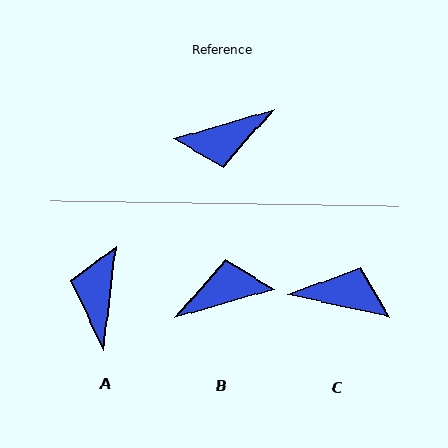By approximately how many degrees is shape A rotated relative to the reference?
Approximately 114 degrees clockwise.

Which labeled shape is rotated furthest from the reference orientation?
B, about 180 degrees away.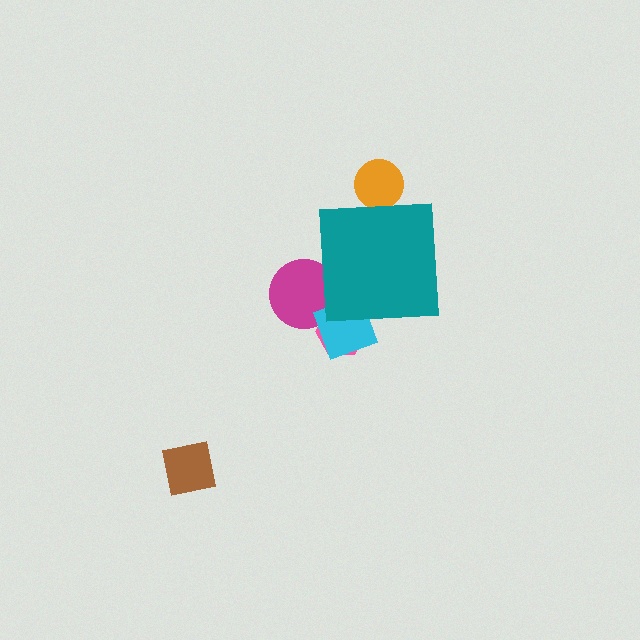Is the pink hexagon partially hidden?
Yes, the pink hexagon is partially hidden behind the teal square.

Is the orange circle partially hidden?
Yes, the orange circle is partially hidden behind the teal square.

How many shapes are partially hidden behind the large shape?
4 shapes are partially hidden.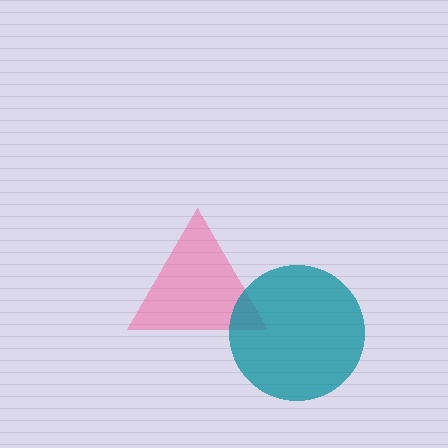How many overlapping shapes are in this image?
There are 2 overlapping shapes in the image.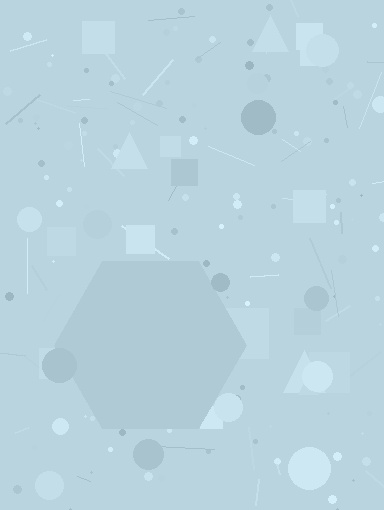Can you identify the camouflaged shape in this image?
The camouflaged shape is a hexagon.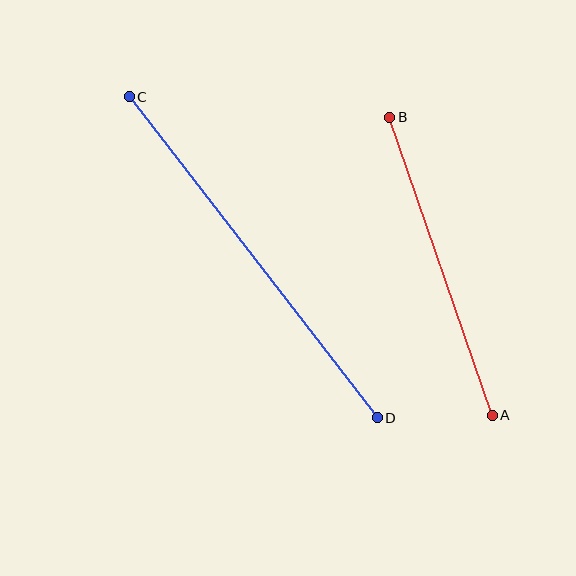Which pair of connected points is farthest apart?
Points C and D are farthest apart.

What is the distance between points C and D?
The distance is approximately 406 pixels.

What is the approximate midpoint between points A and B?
The midpoint is at approximately (441, 266) pixels.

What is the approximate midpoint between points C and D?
The midpoint is at approximately (253, 257) pixels.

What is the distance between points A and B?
The distance is approximately 315 pixels.